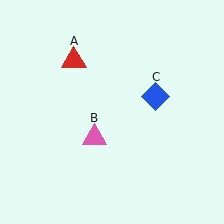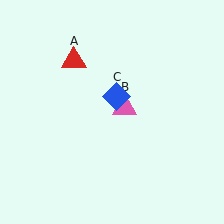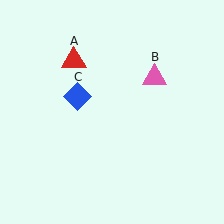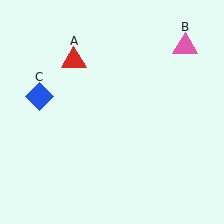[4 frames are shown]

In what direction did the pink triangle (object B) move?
The pink triangle (object B) moved up and to the right.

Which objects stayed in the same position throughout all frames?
Red triangle (object A) remained stationary.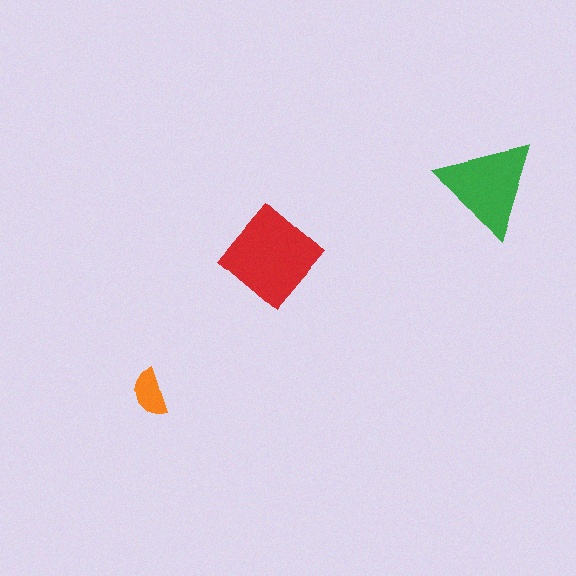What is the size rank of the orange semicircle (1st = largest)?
3rd.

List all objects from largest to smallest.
The red diamond, the green triangle, the orange semicircle.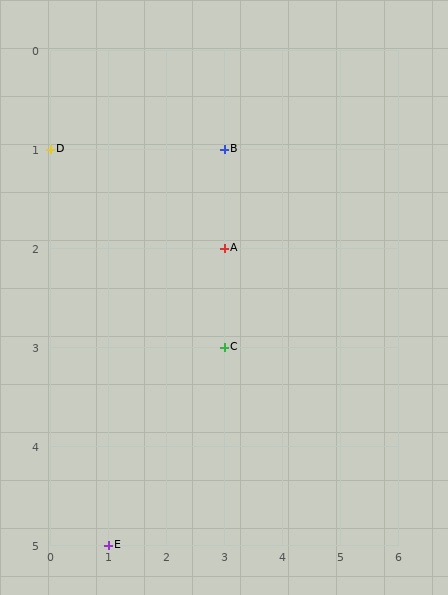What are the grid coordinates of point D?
Point D is at grid coordinates (0, 1).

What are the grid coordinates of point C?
Point C is at grid coordinates (3, 3).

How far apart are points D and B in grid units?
Points D and B are 3 columns apart.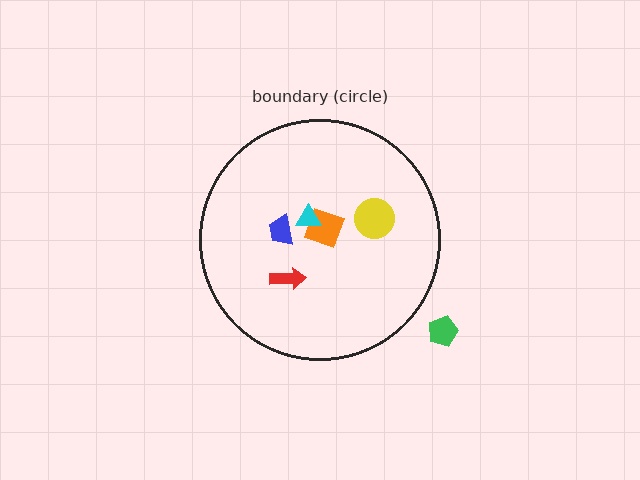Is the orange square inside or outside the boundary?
Inside.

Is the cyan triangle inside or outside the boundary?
Inside.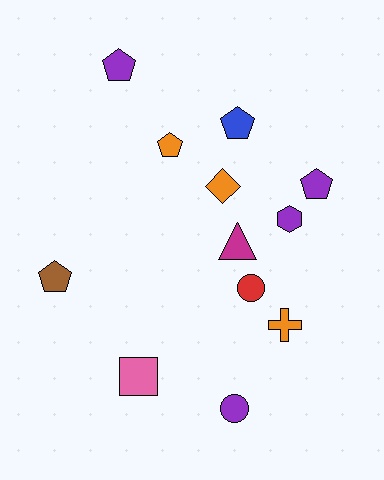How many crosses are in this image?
There is 1 cross.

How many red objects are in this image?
There is 1 red object.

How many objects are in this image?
There are 12 objects.